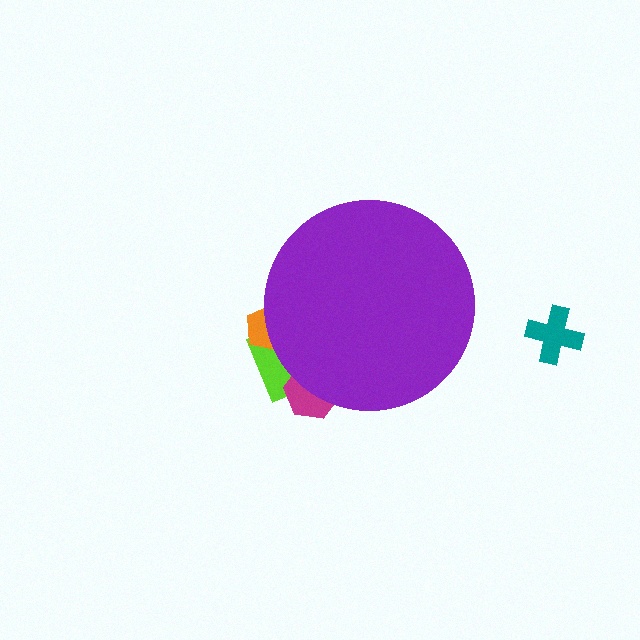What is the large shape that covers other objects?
A purple circle.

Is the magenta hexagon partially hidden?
Yes, the magenta hexagon is partially hidden behind the purple circle.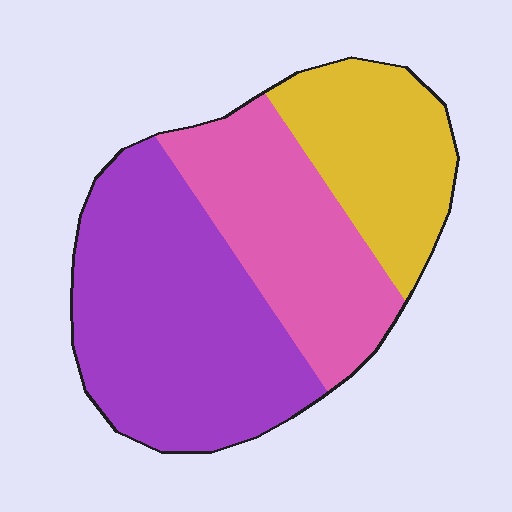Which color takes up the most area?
Purple, at roughly 45%.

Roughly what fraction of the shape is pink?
Pink takes up about one third (1/3) of the shape.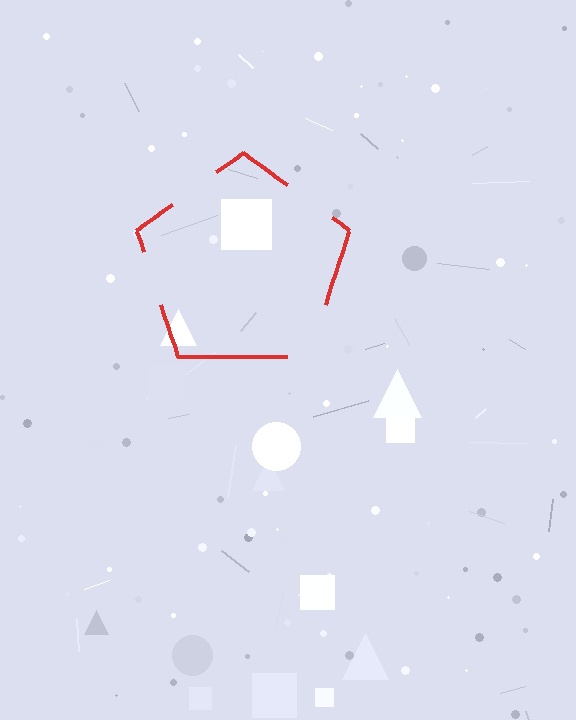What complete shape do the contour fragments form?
The contour fragments form a pentagon.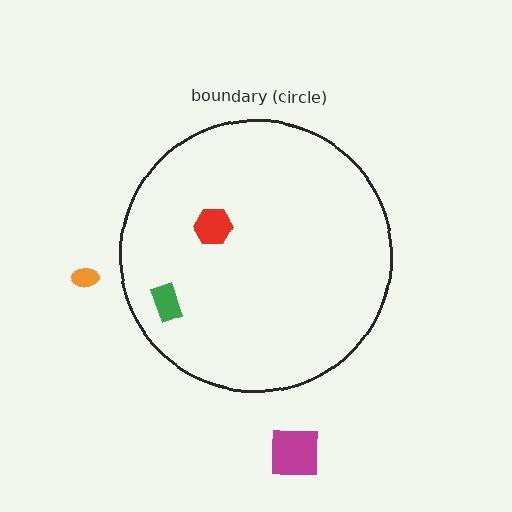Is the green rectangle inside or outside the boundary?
Inside.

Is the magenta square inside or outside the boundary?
Outside.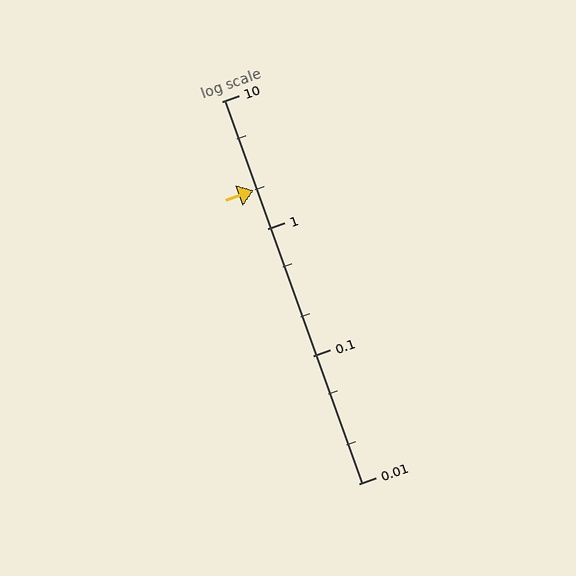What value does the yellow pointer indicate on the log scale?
The pointer indicates approximately 2.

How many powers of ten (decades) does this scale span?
The scale spans 3 decades, from 0.01 to 10.